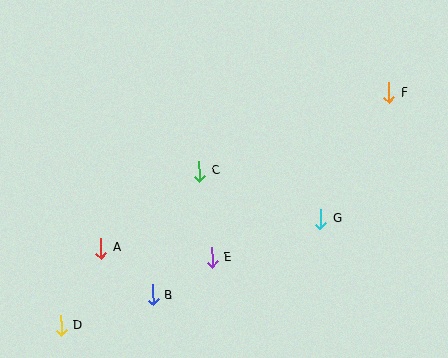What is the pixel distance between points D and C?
The distance between D and C is 207 pixels.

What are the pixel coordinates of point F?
Point F is at (389, 93).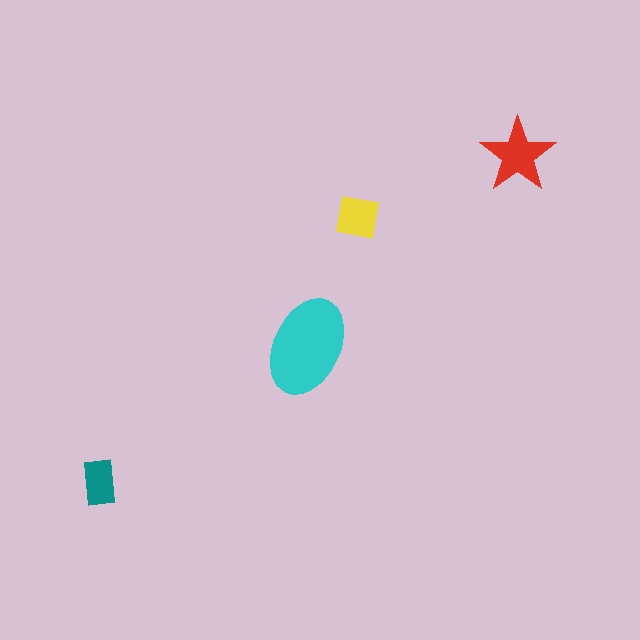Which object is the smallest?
The teal rectangle.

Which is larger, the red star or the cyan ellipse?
The cyan ellipse.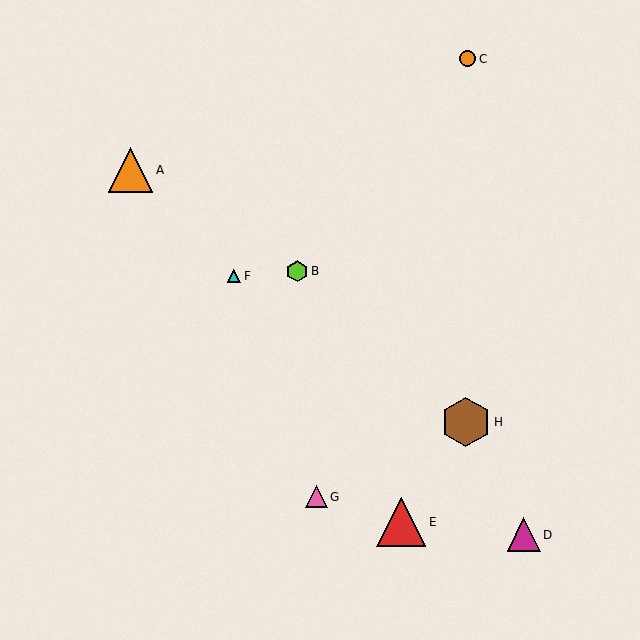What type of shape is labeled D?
Shape D is a magenta triangle.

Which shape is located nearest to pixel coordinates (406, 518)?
The red triangle (labeled E) at (401, 522) is nearest to that location.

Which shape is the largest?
The brown hexagon (labeled H) is the largest.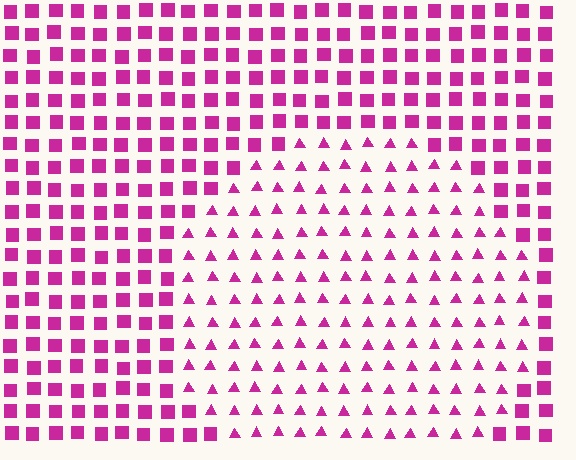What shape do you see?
I see a circle.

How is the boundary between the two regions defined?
The boundary is defined by a change in element shape: triangles inside vs. squares outside. All elements share the same color and spacing.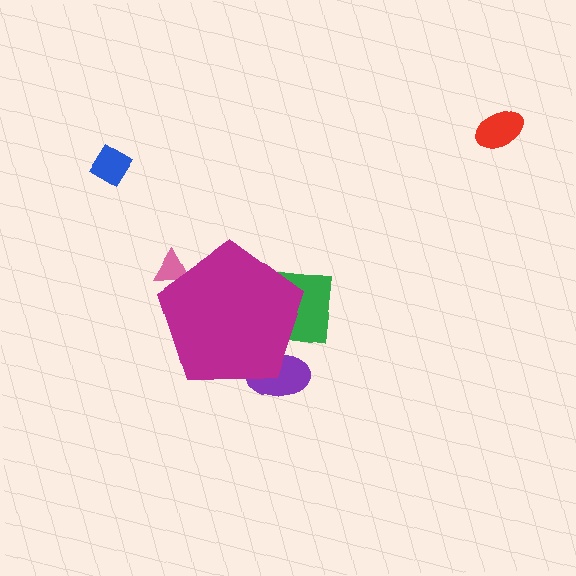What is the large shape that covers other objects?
A magenta pentagon.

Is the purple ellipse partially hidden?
Yes, the purple ellipse is partially hidden behind the magenta pentagon.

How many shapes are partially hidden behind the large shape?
3 shapes are partially hidden.